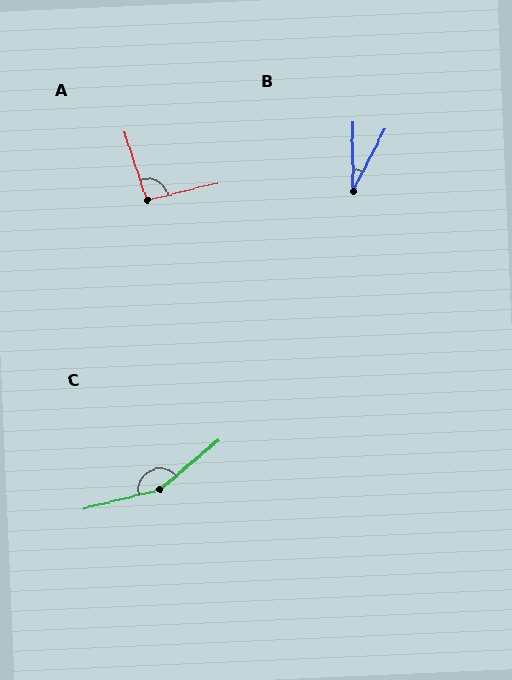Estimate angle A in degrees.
Approximately 95 degrees.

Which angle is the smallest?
B, at approximately 27 degrees.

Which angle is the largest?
C, at approximately 153 degrees.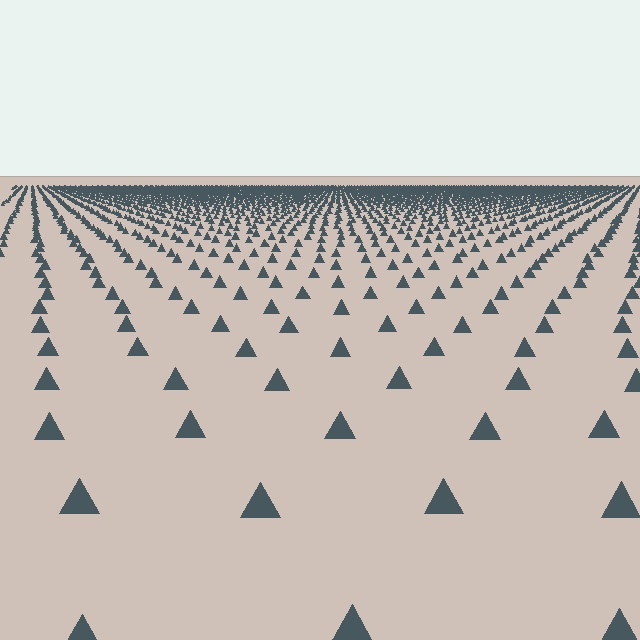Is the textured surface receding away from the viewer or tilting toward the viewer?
The surface is receding away from the viewer. Texture elements get smaller and denser toward the top.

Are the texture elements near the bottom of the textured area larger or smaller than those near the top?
Larger. Near the bottom, elements are closer to the viewer and appear at a bigger on-screen size.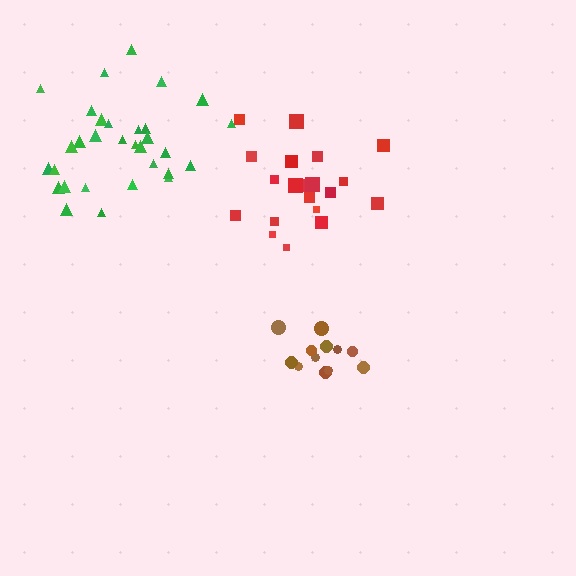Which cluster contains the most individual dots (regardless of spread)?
Green (31).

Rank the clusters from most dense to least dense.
brown, green, red.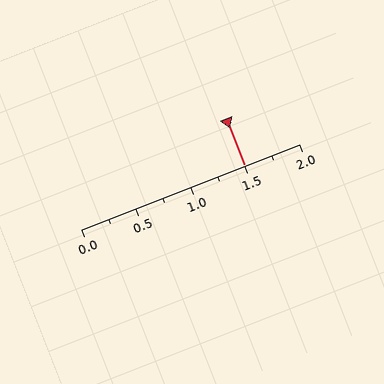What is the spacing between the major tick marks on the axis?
The major ticks are spaced 0.5 apart.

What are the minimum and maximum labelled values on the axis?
The axis runs from 0.0 to 2.0.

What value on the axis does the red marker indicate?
The marker indicates approximately 1.5.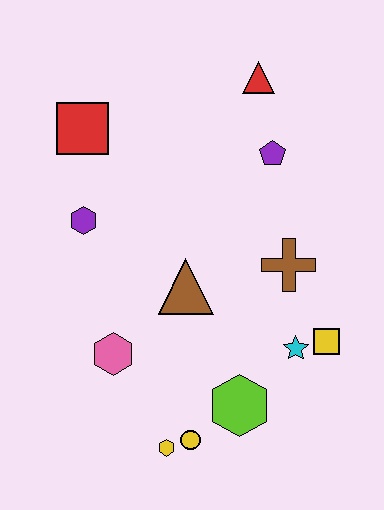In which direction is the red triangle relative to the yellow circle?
The red triangle is above the yellow circle.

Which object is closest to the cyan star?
The yellow square is closest to the cyan star.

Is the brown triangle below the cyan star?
No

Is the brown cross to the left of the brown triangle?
No